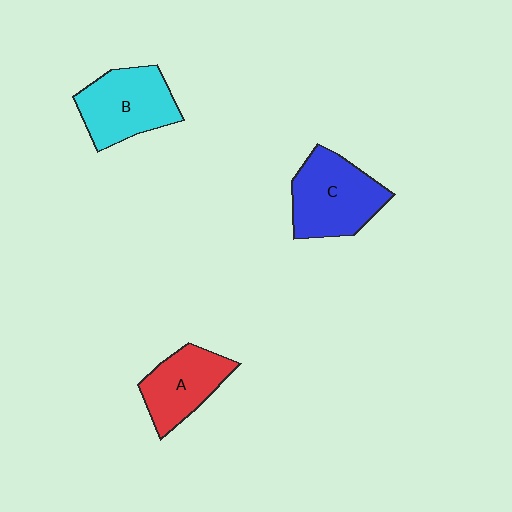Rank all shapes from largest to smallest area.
From largest to smallest: C (blue), B (cyan), A (red).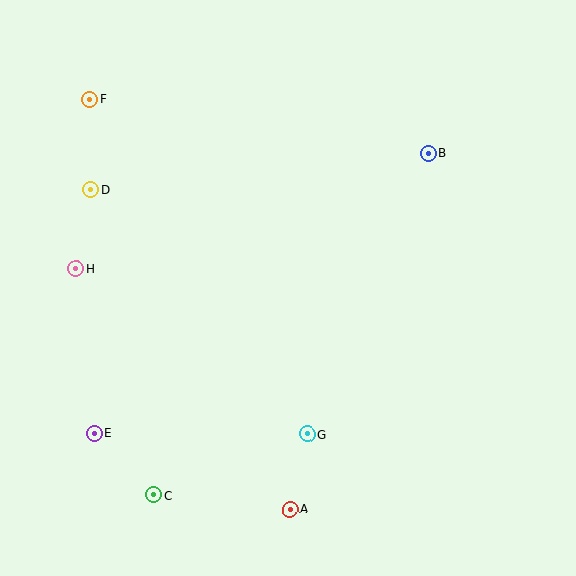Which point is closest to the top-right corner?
Point B is closest to the top-right corner.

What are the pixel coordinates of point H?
Point H is at (76, 268).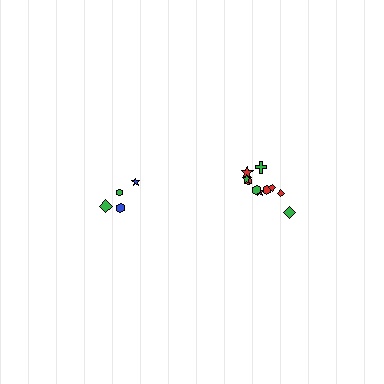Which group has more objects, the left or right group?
The right group.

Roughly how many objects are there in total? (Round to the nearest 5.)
Roughly 15 objects in total.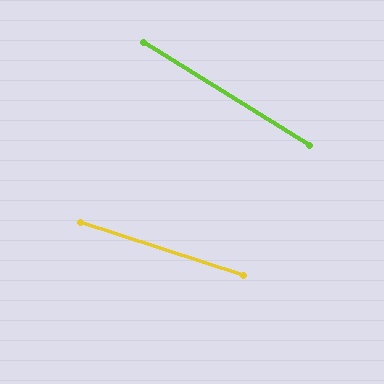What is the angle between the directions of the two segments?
Approximately 14 degrees.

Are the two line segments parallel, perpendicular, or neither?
Neither parallel nor perpendicular — they differ by about 14°.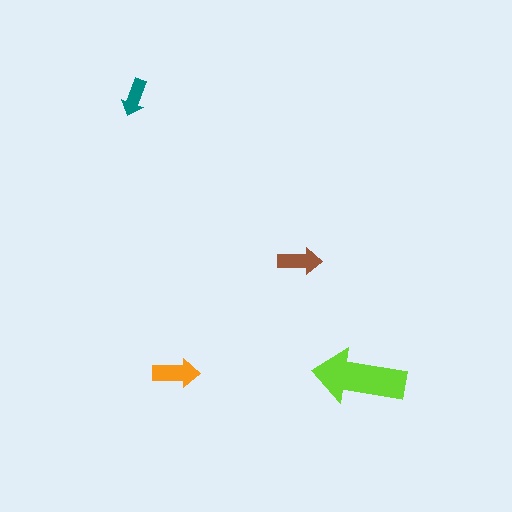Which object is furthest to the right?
The lime arrow is rightmost.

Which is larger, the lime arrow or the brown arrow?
The lime one.